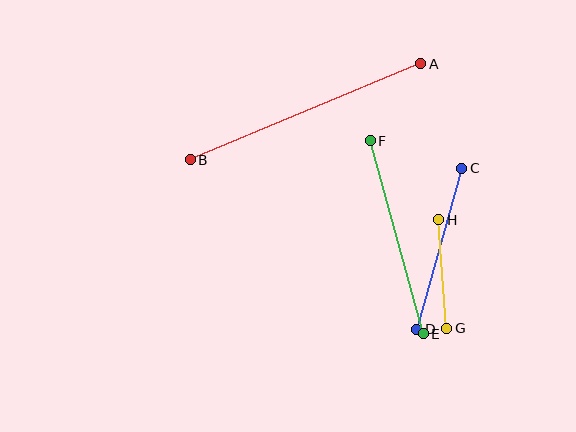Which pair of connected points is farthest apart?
Points A and B are farthest apart.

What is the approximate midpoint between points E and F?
The midpoint is at approximately (397, 237) pixels.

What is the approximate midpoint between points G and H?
The midpoint is at approximately (443, 274) pixels.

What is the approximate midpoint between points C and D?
The midpoint is at approximately (439, 249) pixels.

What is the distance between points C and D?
The distance is approximately 168 pixels.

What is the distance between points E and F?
The distance is approximately 200 pixels.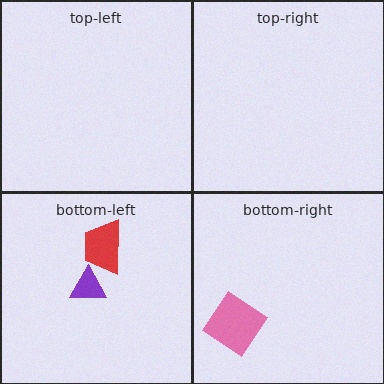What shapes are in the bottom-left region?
The purple triangle, the red trapezoid.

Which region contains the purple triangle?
The bottom-left region.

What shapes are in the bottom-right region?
The pink diamond.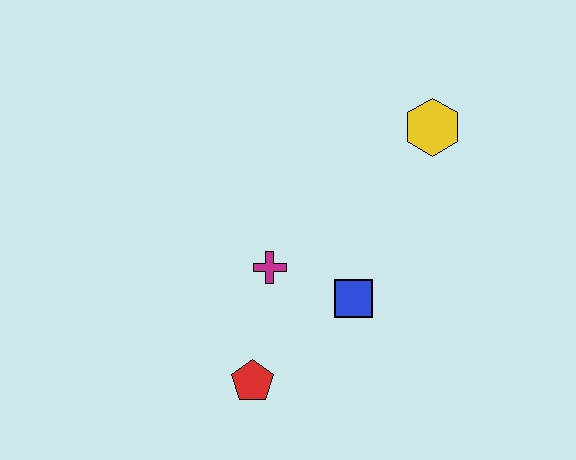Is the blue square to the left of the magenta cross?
No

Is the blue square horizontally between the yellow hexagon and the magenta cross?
Yes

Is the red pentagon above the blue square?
No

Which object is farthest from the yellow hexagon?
The red pentagon is farthest from the yellow hexagon.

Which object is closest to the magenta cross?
The blue square is closest to the magenta cross.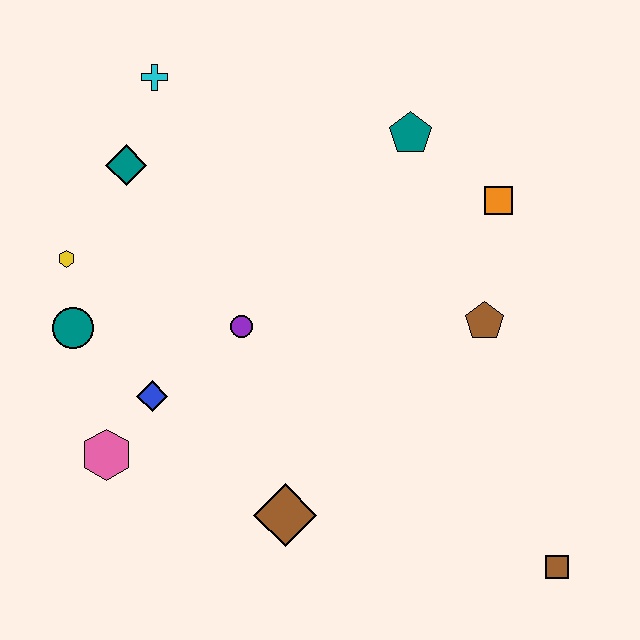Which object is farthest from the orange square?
The pink hexagon is farthest from the orange square.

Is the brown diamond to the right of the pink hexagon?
Yes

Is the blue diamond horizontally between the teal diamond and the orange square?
Yes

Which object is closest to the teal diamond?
The cyan cross is closest to the teal diamond.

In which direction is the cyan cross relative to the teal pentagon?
The cyan cross is to the left of the teal pentagon.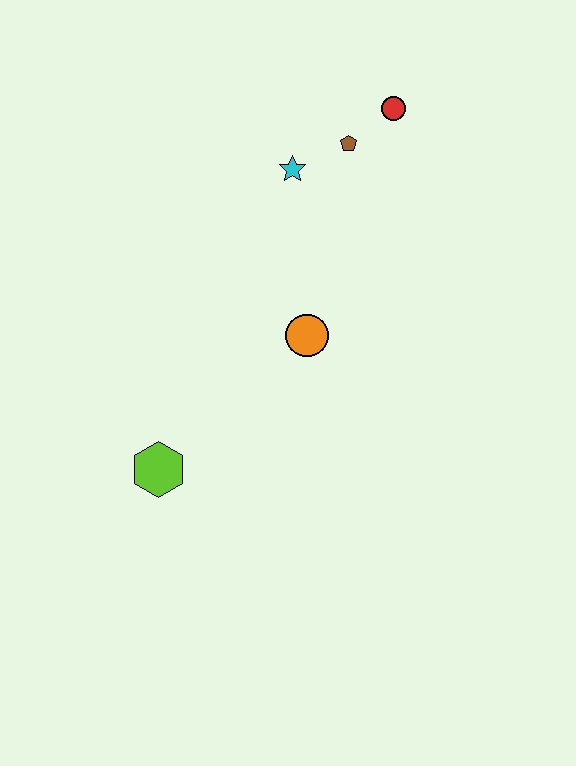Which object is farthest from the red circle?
The lime hexagon is farthest from the red circle.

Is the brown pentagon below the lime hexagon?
No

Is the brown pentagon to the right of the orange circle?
Yes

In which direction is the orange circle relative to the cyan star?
The orange circle is below the cyan star.